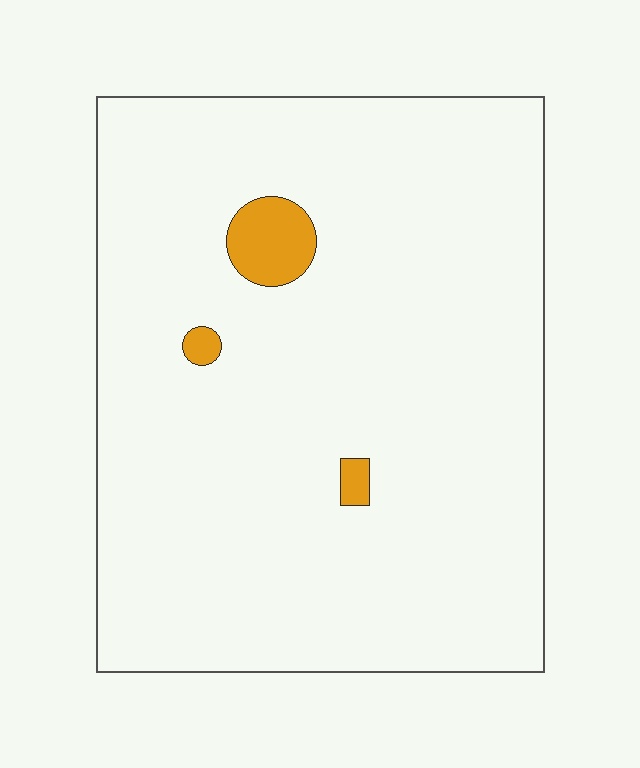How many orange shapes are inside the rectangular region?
3.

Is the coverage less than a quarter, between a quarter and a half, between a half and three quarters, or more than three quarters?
Less than a quarter.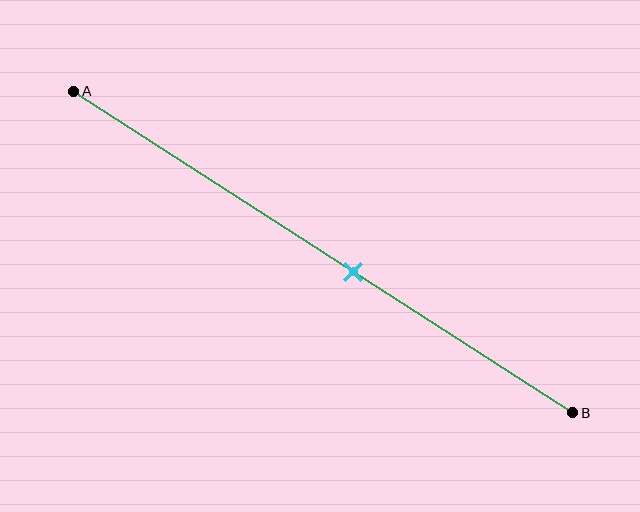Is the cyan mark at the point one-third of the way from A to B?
No, the mark is at about 55% from A, not at the 33% one-third point.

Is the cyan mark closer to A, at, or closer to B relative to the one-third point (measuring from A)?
The cyan mark is closer to point B than the one-third point of segment AB.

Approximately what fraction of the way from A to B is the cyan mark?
The cyan mark is approximately 55% of the way from A to B.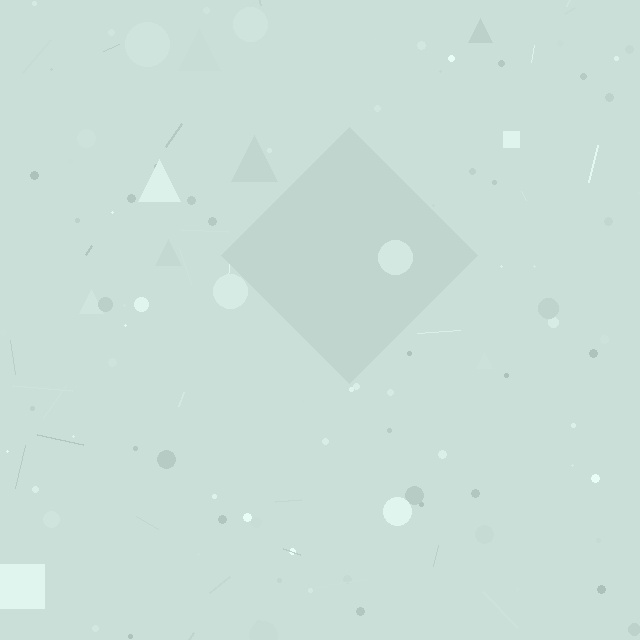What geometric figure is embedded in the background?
A diamond is embedded in the background.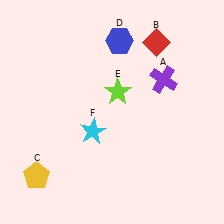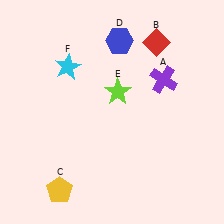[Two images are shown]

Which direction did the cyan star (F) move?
The cyan star (F) moved up.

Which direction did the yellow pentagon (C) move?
The yellow pentagon (C) moved right.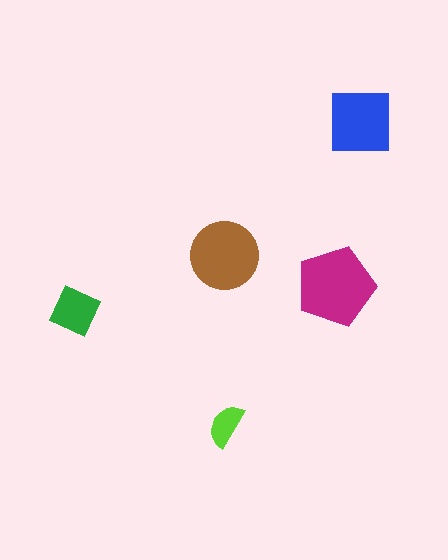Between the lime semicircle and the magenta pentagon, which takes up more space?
The magenta pentagon.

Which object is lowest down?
The lime semicircle is bottommost.